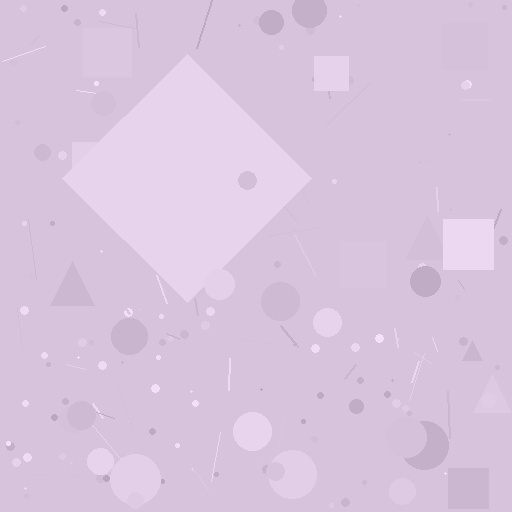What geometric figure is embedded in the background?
A diamond is embedded in the background.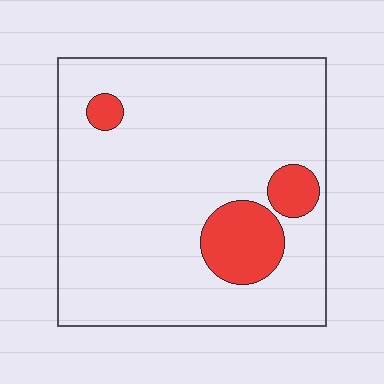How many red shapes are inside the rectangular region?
3.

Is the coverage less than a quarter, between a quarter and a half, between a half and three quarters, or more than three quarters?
Less than a quarter.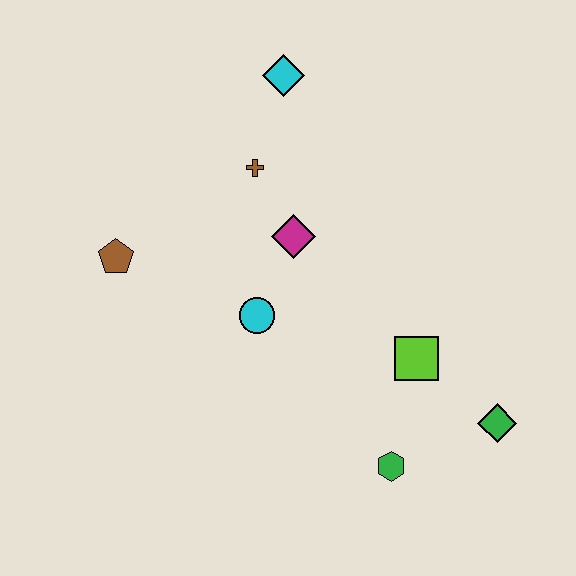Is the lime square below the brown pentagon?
Yes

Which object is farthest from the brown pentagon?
The green diamond is farthest from the brown pentagon.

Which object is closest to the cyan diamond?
The brown cross is closest to the cyan diamond.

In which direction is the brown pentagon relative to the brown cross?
The brown pentagon is to the left of the brown cross.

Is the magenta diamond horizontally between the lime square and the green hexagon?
No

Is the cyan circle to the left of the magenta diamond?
Yes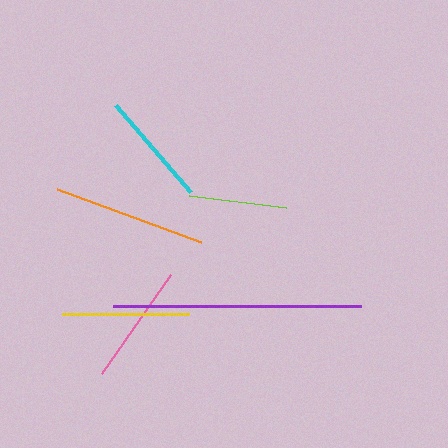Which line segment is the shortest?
The lime line is the shortest at approximately 98 pixels.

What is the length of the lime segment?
The lime segment is approximately 98 pixels long.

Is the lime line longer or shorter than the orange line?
The orange line is longer than the lime line.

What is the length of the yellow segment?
The yellow segment is approximately 128 pixels long.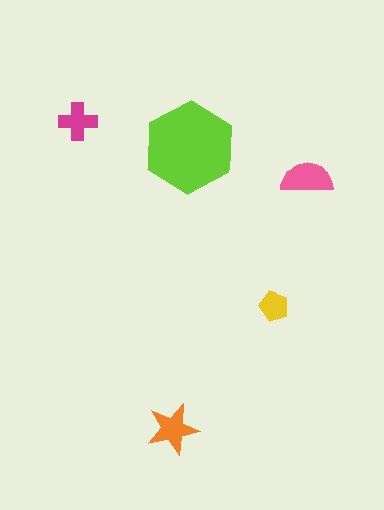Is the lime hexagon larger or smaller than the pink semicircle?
Larger.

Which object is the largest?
The lime hexagon.